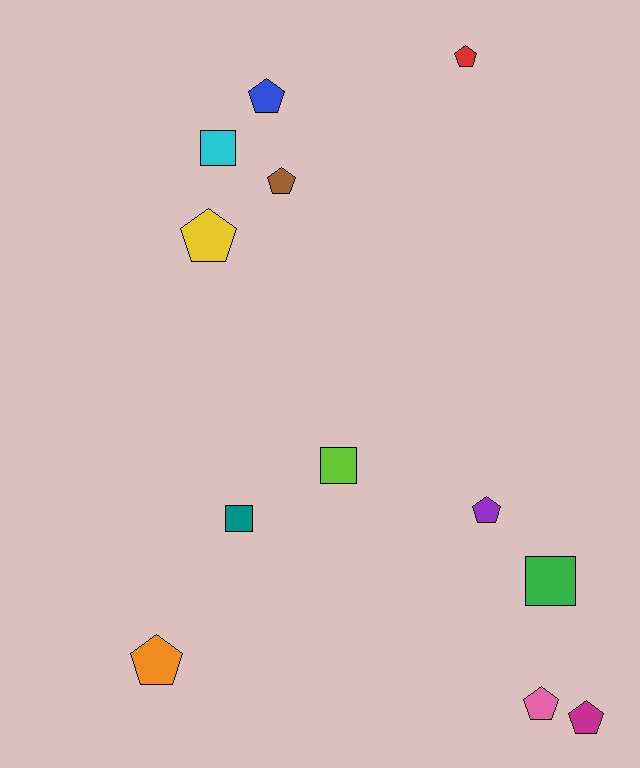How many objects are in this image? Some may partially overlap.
There are 12 objects.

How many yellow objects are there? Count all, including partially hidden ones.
There is 1 yellow object.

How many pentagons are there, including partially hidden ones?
There are 8 pentagons.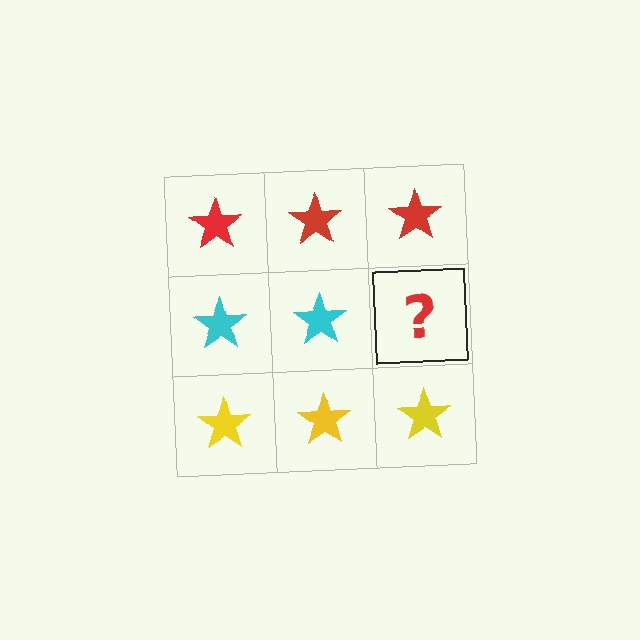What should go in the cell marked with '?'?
The missing cell should contain a cyan star.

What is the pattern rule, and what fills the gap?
The rule is that each row has a consistent color. The gap should be filled with a cyan star.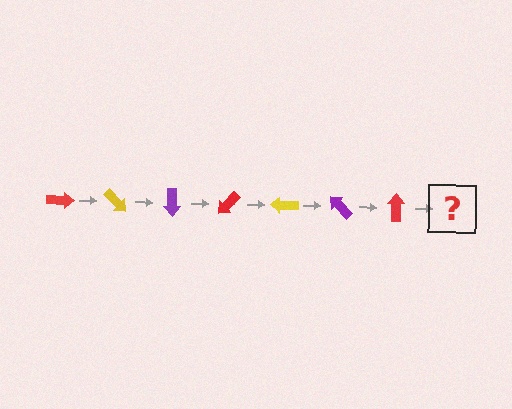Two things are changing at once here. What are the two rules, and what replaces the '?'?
The two rules are that it rotates 45 degrees each step and the color cycles through red, yellow, and purple. The '?' should be a yellow arrow, rotated 315 degrees from the start.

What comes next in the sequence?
The next element should be a yellow arrow, rotated 315 degrees from the start.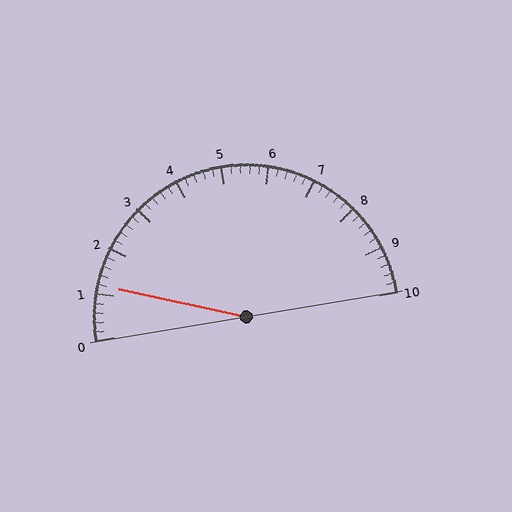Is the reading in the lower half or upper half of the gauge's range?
The reading is in the lower half of the range (0 to 10).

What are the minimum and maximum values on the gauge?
The gauge ranges from 0 to 10.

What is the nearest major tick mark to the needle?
The nearest major tick mark is 1.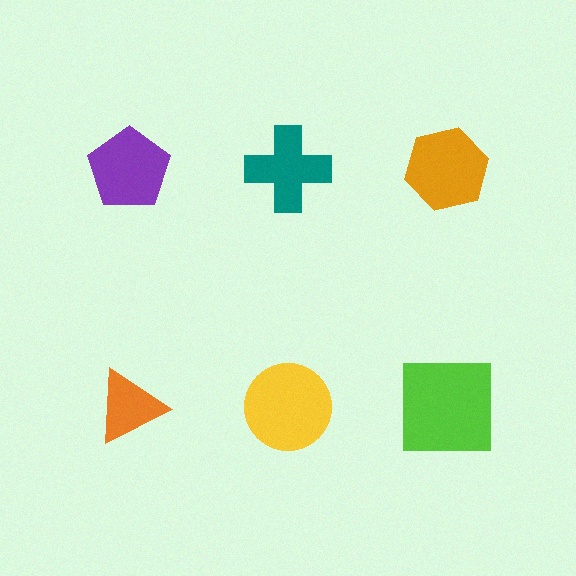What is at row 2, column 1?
An orange triangle.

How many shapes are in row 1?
3 shapes.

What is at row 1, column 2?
A teal cross.